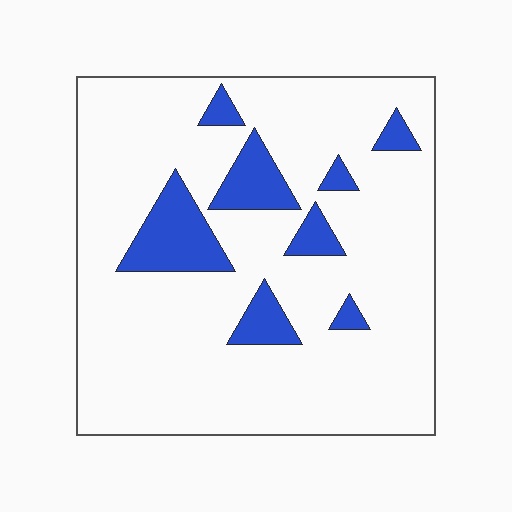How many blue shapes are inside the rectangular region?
8.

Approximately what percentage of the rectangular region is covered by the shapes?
Approximately 15%.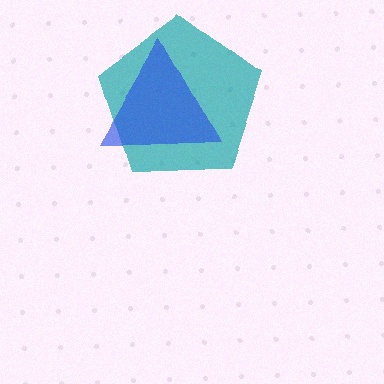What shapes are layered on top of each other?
The layered shapes are: a teal pentagon, a blue triangle.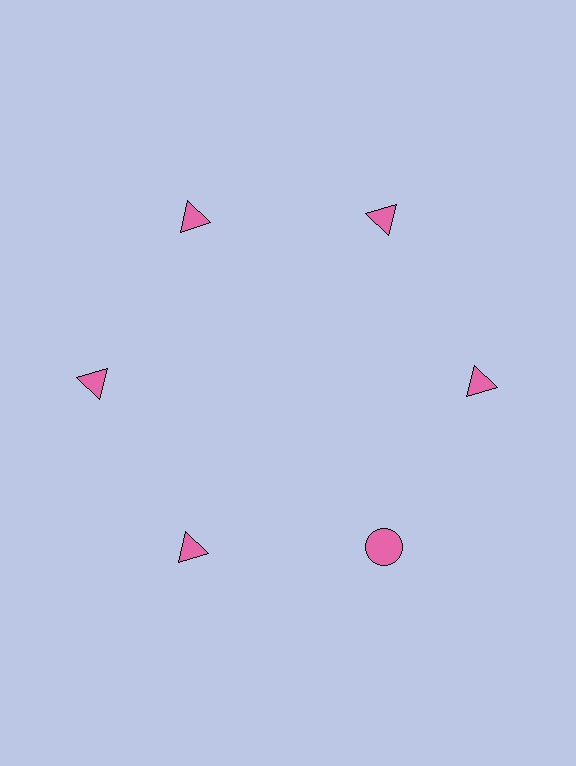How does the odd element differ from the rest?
It has a different shape: circle instead of triangle.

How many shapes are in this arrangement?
There are 6 shapes arranged in a ring pattern.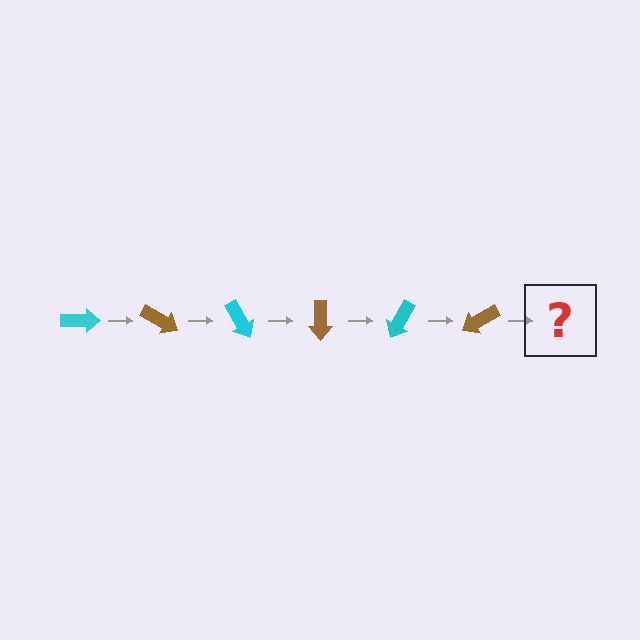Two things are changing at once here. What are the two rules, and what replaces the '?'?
The two rules are that it rotates 30 degrees each step and the color cycles through cyan and brown. The '?' should be a cyan arrow, rotated 180 degrees from the start.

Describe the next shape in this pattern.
It should be a cyan arrow, rotated 180 degrees from the start.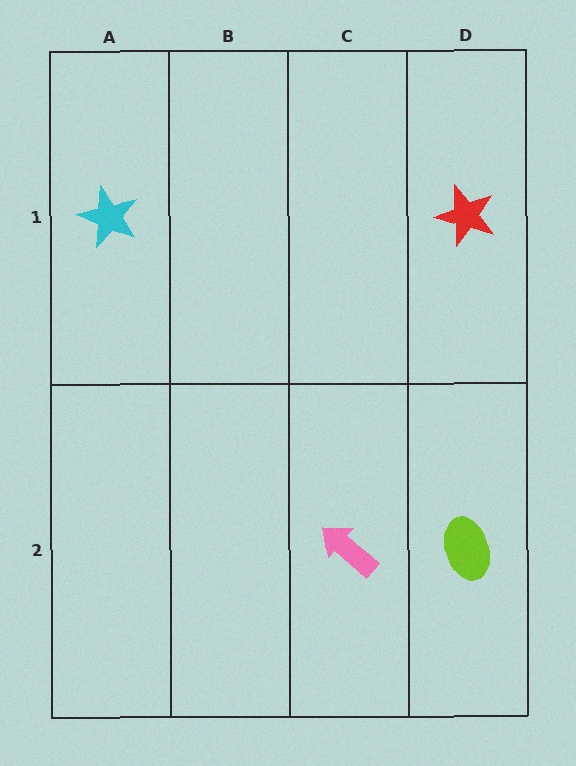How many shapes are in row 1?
2 shapes.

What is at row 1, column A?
A cyan star.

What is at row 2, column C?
A pink arrow.